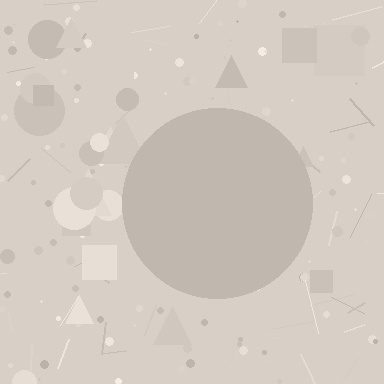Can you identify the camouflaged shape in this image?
The camouflaged shape is a circle.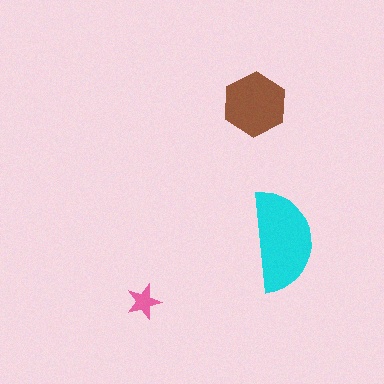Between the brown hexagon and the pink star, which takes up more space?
The brown hexagon.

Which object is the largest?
The cyan semicircle.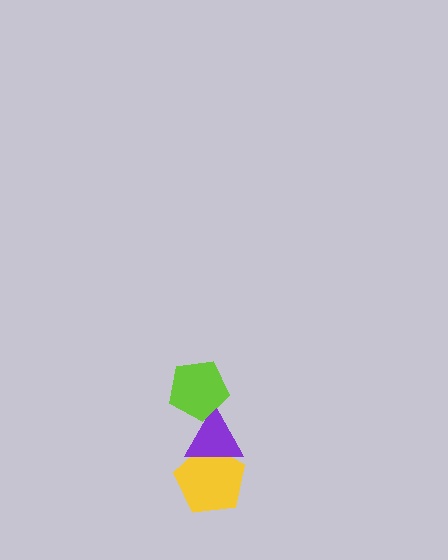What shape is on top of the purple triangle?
The lime pentagon is on top of the purple triangle.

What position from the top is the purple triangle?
The purple triangle is 2nd from the top.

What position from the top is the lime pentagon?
The lime pentagon is 1st from the top.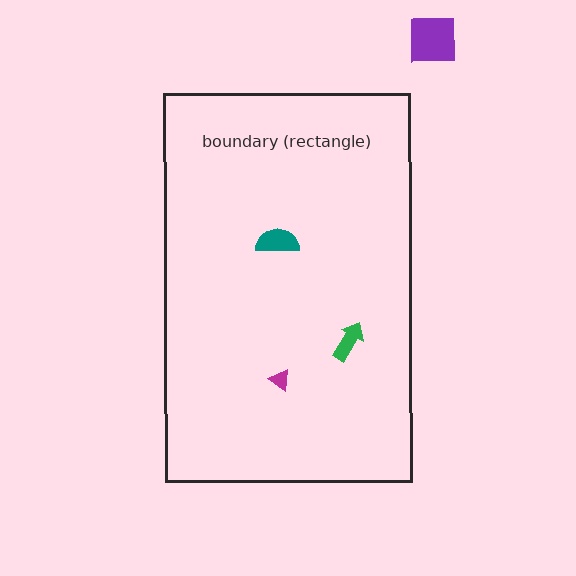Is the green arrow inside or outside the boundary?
Inside.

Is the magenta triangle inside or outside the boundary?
Inside.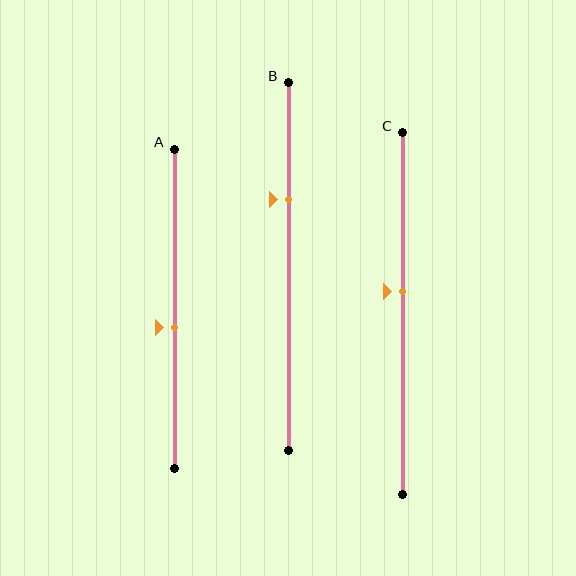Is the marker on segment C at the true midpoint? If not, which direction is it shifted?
No, the marker on segment C is shifted upward by about 6% of the segment length.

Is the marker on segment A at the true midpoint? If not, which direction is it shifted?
No, the marker on segment A is shifted downward by about 6% of the segment length.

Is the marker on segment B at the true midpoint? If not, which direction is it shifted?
No, the marker on segment B is shifted upward by about 18% of the segment length.